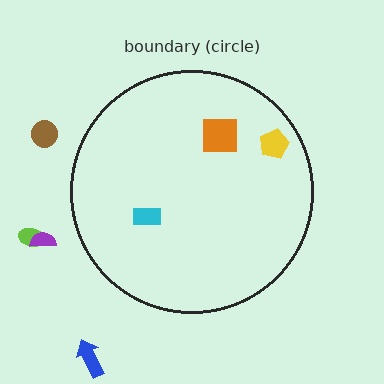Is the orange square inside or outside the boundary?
Inside.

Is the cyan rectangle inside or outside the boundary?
Inside.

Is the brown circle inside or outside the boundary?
Outside.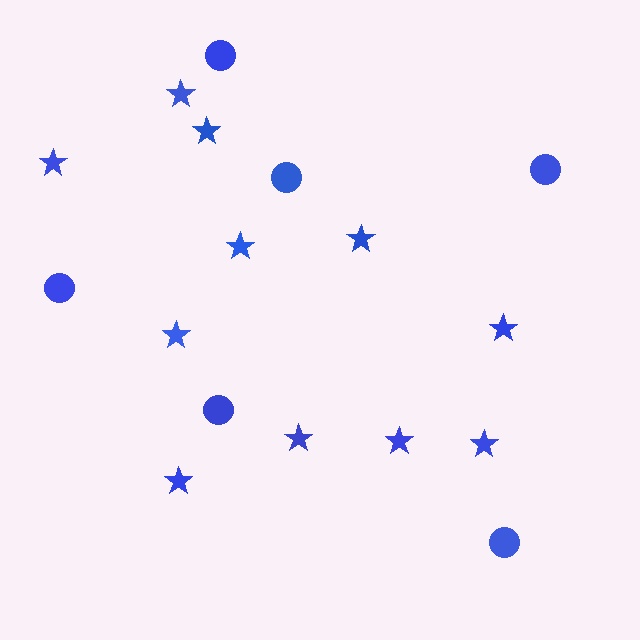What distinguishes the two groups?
There are 2 groups: one group of circles (6) and one group of stars (11).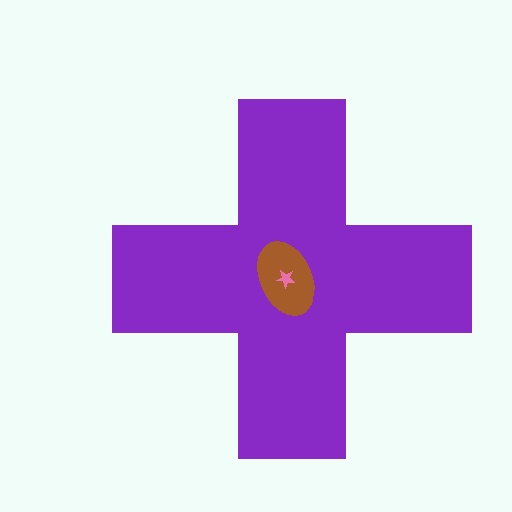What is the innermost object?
The pink star.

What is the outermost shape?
The purple cross.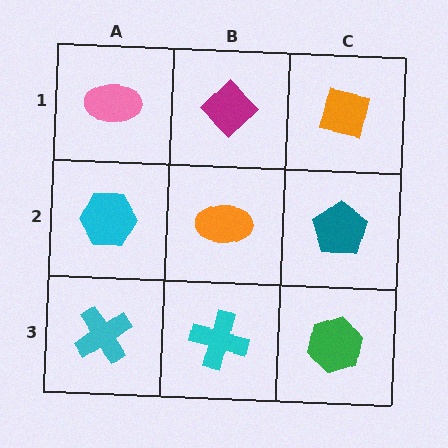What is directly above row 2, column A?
A pink ellipse.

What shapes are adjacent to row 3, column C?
A teal pentagon (row 2, column C), a cyan cross (row 3, column B).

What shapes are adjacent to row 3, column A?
A cyan hexagon (row 2, column A), a cyan cross (row 3, column B).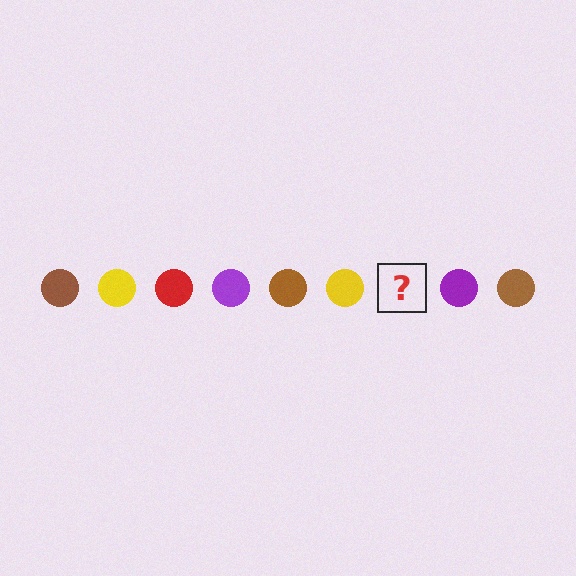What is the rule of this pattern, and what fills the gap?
The rule is that the pattern cycles through brown, yellow, red, purple circles. The gap should be filled with a red circle.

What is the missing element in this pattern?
The missing element is a red circle.